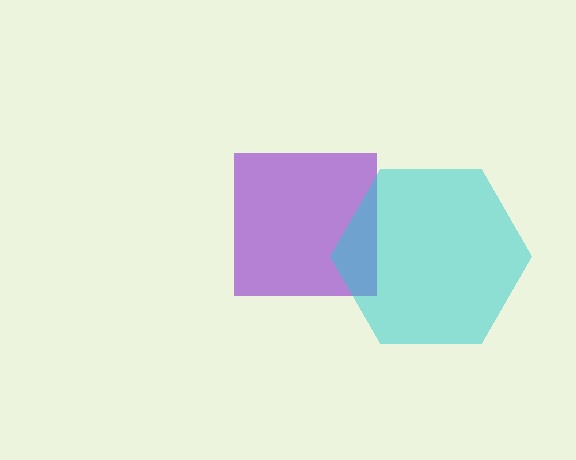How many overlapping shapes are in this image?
There are 2 overlapping shapes in the image.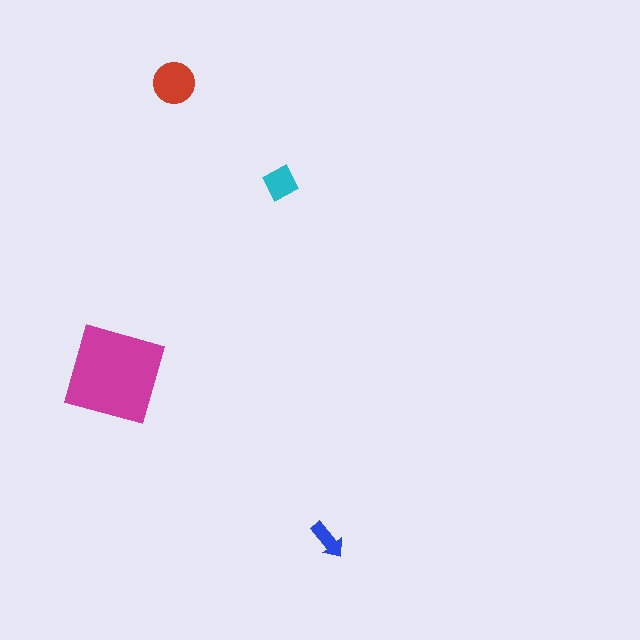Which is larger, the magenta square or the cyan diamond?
The magenta square.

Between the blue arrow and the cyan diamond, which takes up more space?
The cyan diamond.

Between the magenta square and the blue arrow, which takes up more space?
The magenta square.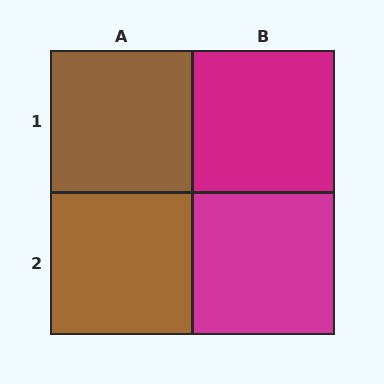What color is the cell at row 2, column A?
Brown.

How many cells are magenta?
2 cells are magenta.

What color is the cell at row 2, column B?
Magenta.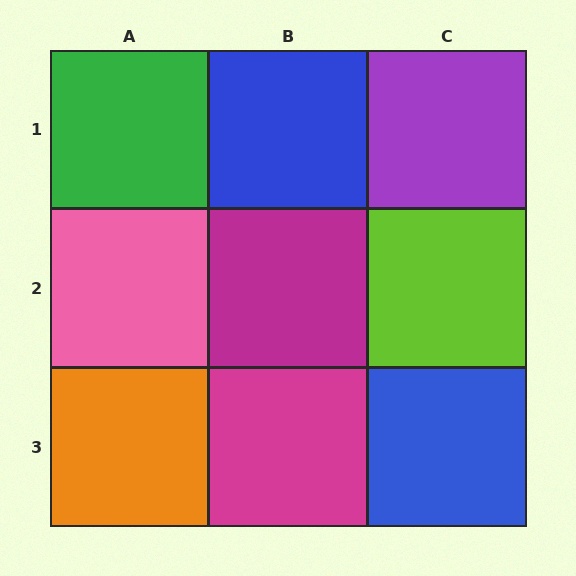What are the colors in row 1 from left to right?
Green, blue, purple.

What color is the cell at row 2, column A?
Pink.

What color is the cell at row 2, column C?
Lime.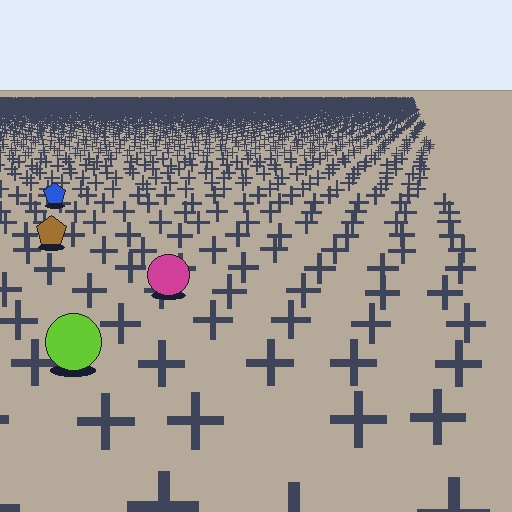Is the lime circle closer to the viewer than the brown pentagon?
Yes. The lime circle is closer — you can tell from the texture gradient: the ground texture is coarser near it.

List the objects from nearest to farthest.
From nearest to farthest: the lime circle, the magenta circle, the brown pentagon, the blue pentagon.